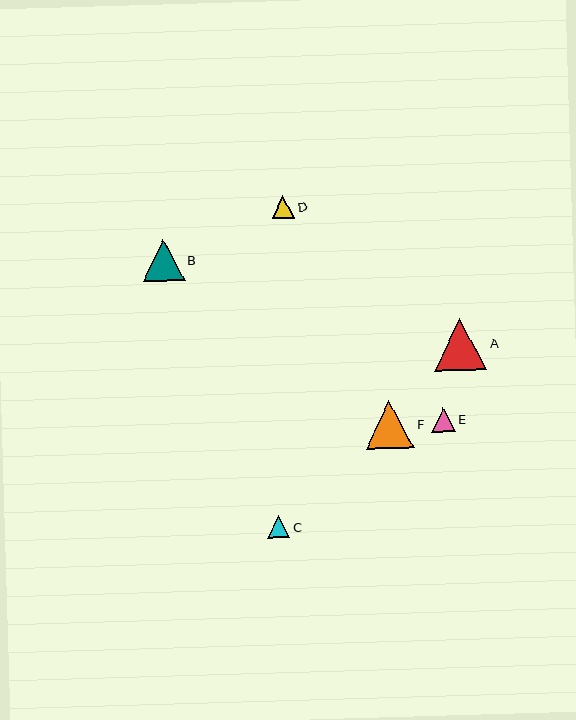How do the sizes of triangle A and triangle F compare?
Triangle A and triangle F are approximately the same size.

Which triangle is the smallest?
Triangle C is the smallest with a size of approximately 22 pixels.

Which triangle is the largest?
Triangle A is the largest with a size of approximately 52 pixels.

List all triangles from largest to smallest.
From largest to smallest: A, F, B, E, D, C.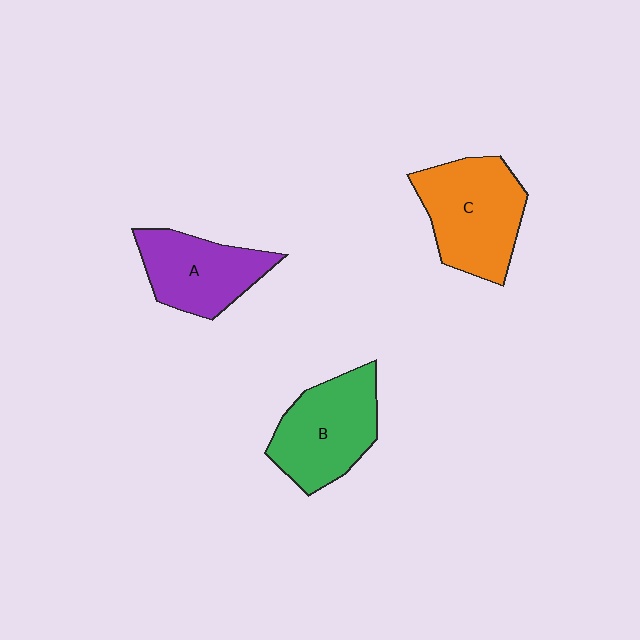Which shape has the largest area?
Shape C (orange).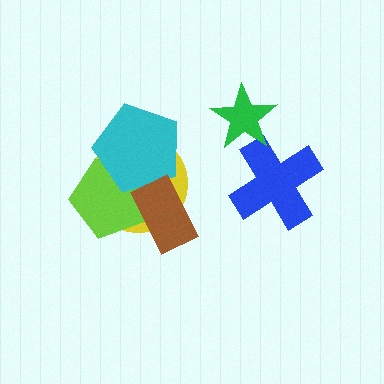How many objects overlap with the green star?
1 object overlaps with the green star.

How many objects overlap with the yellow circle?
3 objects overlap with the yellow circle.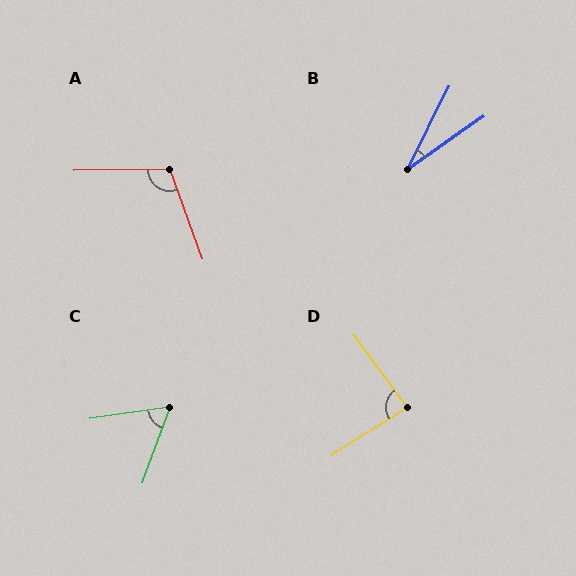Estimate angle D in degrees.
Approximately 86 degrees.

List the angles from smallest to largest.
B (28°), C (62°), D (86°), A (109°).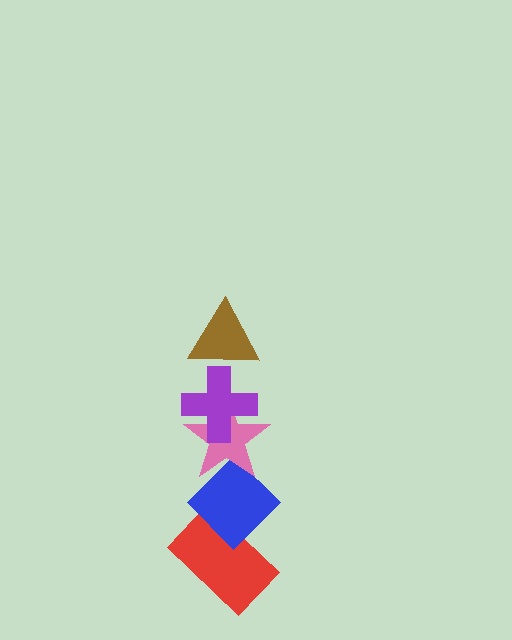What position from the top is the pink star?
The pink star is 3rd from the top.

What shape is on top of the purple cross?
The brown triangle is on top of the purple cross.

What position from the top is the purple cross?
The purple cross is 2nd from the top.